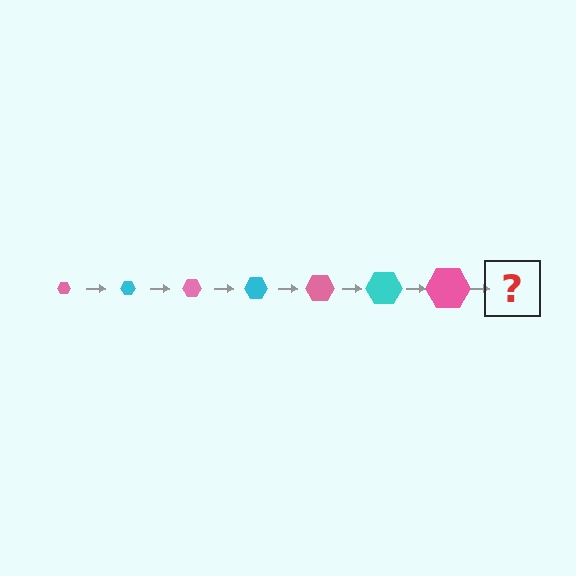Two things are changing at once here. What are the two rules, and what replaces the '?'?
The two rules are that the hexagon grows larger each step and the color cycles through pink and cyan. The '?' should be a cyan hexagon, larger than the previous one.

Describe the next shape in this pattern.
It should be a cyan hexagon, larger than the previous one.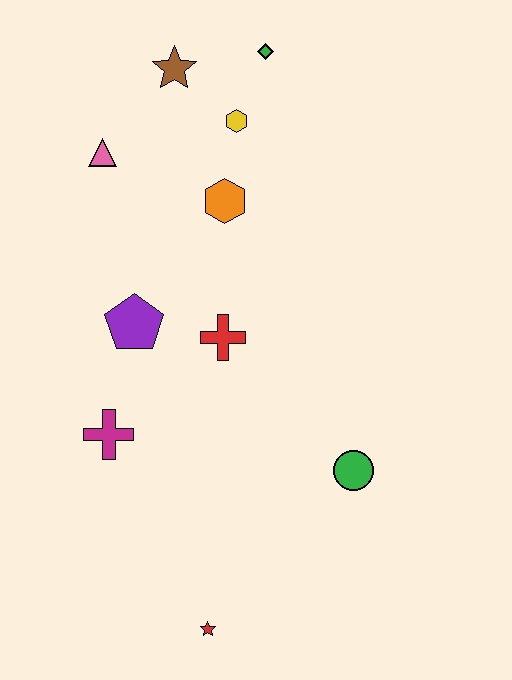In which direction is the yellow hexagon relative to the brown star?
The yellow hexagon is to the right of the brown star.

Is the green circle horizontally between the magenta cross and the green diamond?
No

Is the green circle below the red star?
No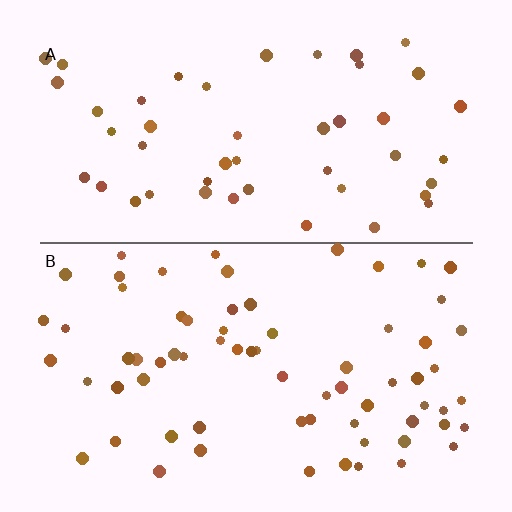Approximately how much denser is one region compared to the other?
Approximately 1.4× — region B over region A.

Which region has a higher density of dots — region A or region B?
B (the bottom).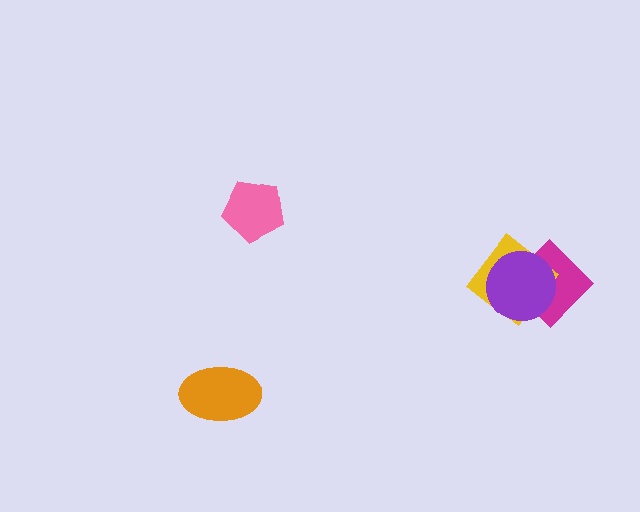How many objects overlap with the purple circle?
2 objects overlap with the purple circle.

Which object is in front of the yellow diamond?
The purple circle is in front of the yellow diamond.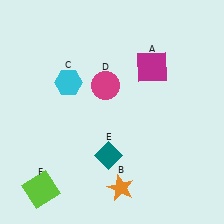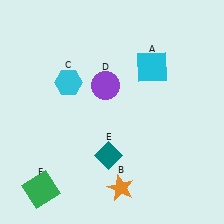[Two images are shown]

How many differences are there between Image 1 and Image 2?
There are 3 differences between the two images.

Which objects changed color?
A changed from magenta to cyan. D changed from magenta to purple. F changed from lime to green.